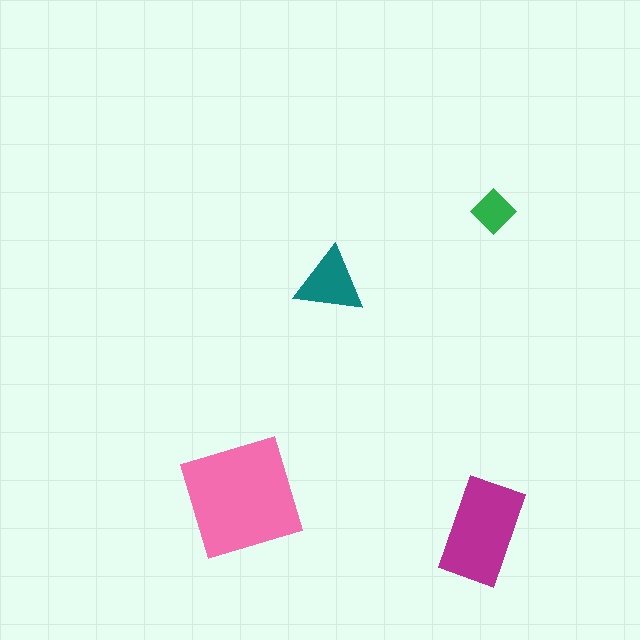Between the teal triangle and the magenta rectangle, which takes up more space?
The magenta rectangle.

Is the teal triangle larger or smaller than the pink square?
Smaller.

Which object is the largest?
The pink square.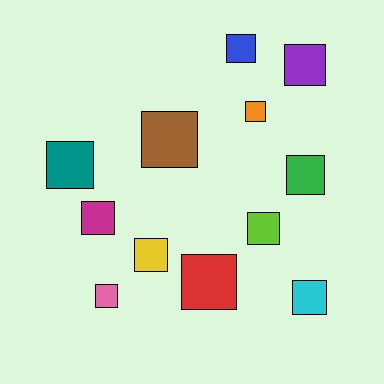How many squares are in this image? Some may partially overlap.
There are 12 squares.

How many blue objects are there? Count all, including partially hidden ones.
There is 1 blue object.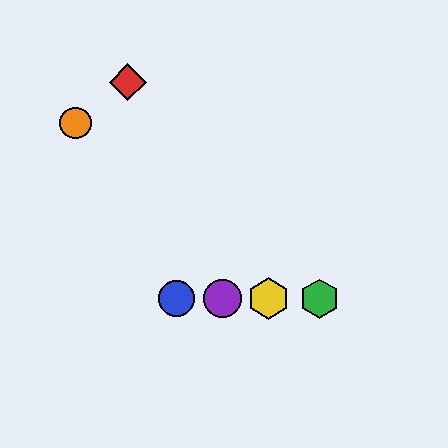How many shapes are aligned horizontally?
4 shapes (the blue circle, the green hexagon, the yellow hexagon, the purple circle) are aligned horizontally.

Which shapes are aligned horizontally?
The blue circle, the green hexagon, the yellow hexagon, the purple circle are aligned horizontally.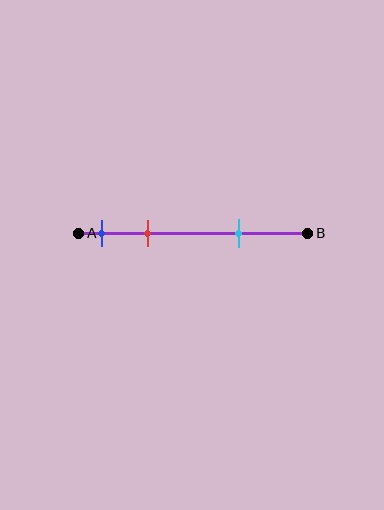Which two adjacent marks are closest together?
The blue and red marks are the closest adjacent pair.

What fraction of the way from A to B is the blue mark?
The blue mark is approximately 10% (0.1) of the way from A to B.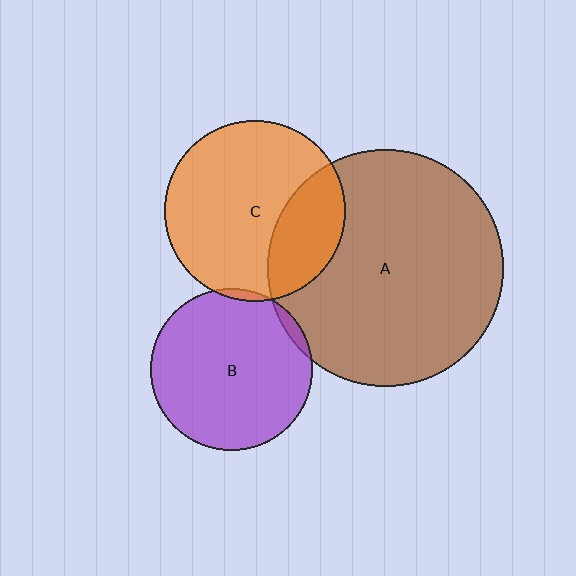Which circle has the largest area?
Circle A (brown).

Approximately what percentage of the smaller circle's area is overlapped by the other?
Approximately 5%.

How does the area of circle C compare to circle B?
Approximately 1.2 times.